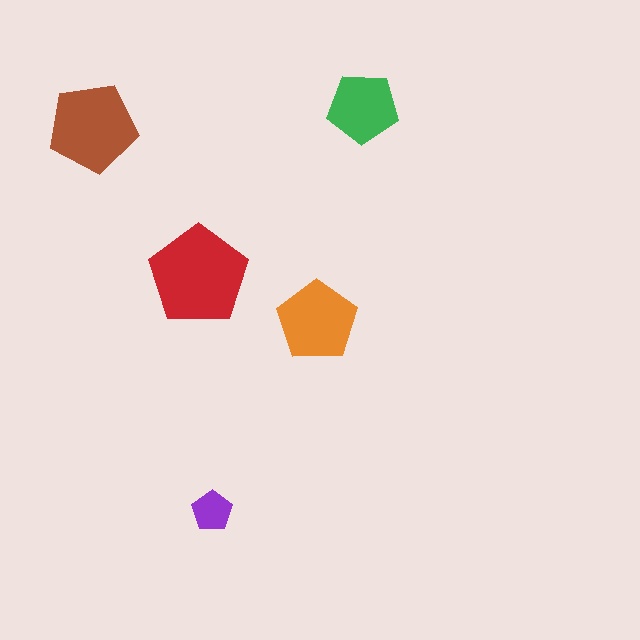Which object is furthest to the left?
The brown pentagon is leftmost.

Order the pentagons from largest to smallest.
the red one, the brown one, the orange one, the green one, the purple one.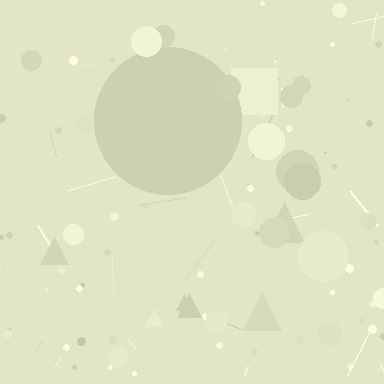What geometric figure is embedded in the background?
A circle is embedded in the background.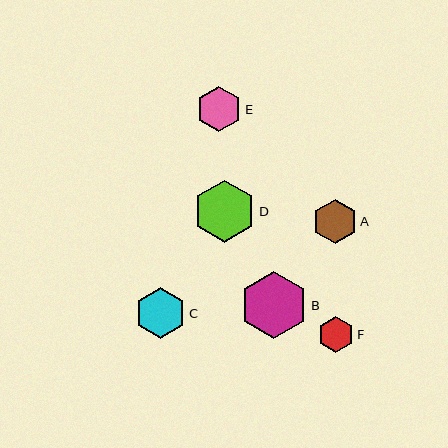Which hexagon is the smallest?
Hexagon F is the smallest with a size of approximately 36 pixels.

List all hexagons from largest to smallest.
From largest to smallest: B, D, C, E, A, F.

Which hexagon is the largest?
Hexagon B is the largest with a size of approximately 67 pixels.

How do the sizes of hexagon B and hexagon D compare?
Hexagon B and hexagon D are approximately the same size.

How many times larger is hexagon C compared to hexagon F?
Hexagon C is approximately 1.4 times the size of hexagon F.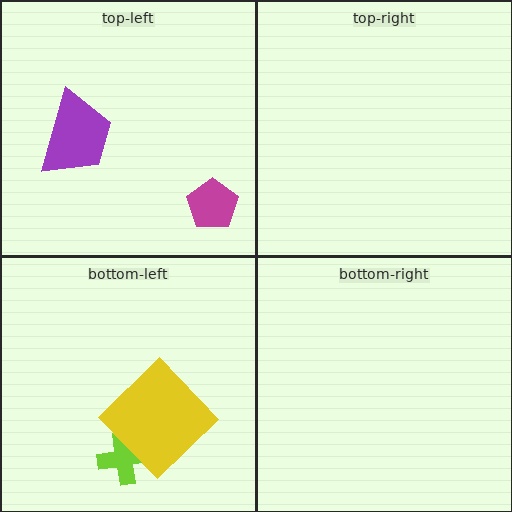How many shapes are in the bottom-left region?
2.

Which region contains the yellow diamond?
The bottom-left region.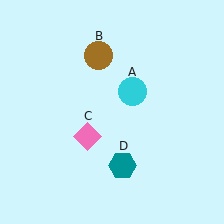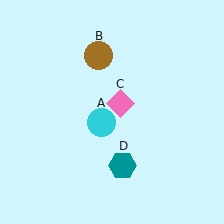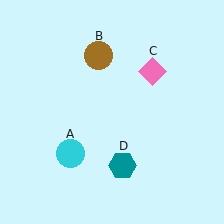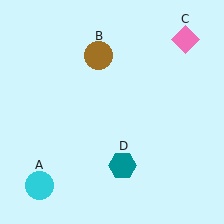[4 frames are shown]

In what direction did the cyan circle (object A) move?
The cyan circle (object A) moved down and to the left.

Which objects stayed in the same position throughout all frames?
Brown circle (object B) and teal hexagon (object D) remained stationary.